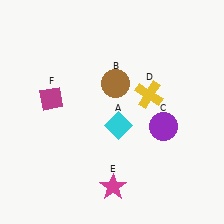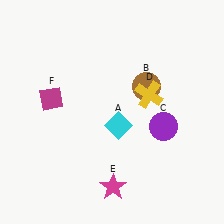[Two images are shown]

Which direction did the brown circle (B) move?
The brown circle (B) moved right.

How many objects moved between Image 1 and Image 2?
1 object moved between the two images.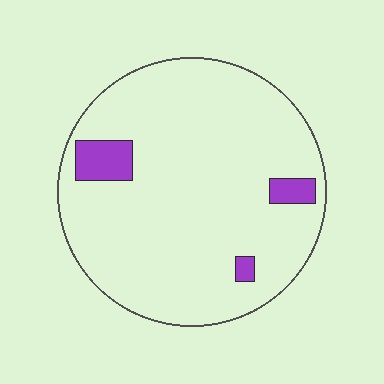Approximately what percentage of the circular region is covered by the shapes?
Approximately 5%.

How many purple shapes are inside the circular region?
3.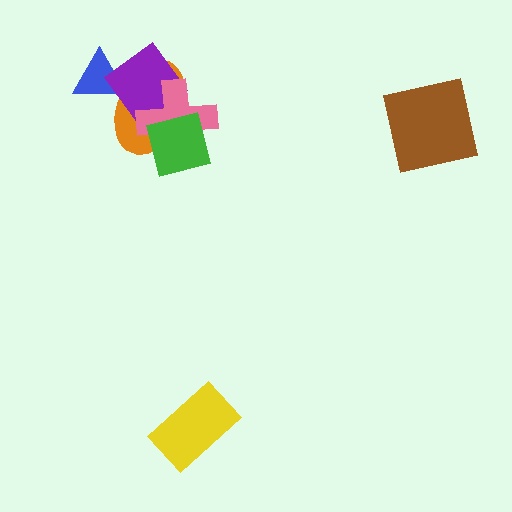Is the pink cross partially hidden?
Yes, it is partially covered by another shape.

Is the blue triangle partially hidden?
Yes, it is partially covered by another shape.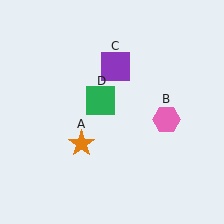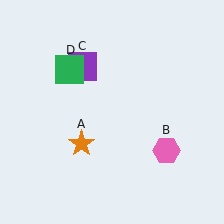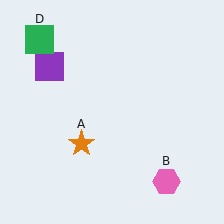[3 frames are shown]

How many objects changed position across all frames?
3 objects changed position: pink hexagon (object B), purple square (object C), green square (object D).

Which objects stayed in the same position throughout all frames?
Orange star (object A) remained stationary.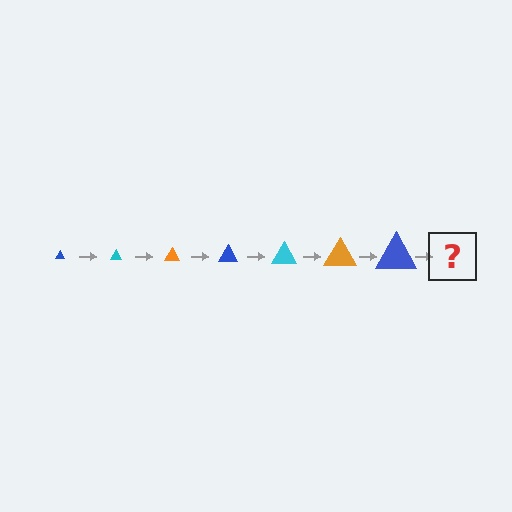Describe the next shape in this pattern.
It should be a cyan triangle, larger than the previous one.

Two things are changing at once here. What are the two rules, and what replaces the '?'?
The two rules are that the triangle grows larger each step and the color cycles through blue, cyan, and orange. The '?' should be a cyan triangle, larger than the previous one.